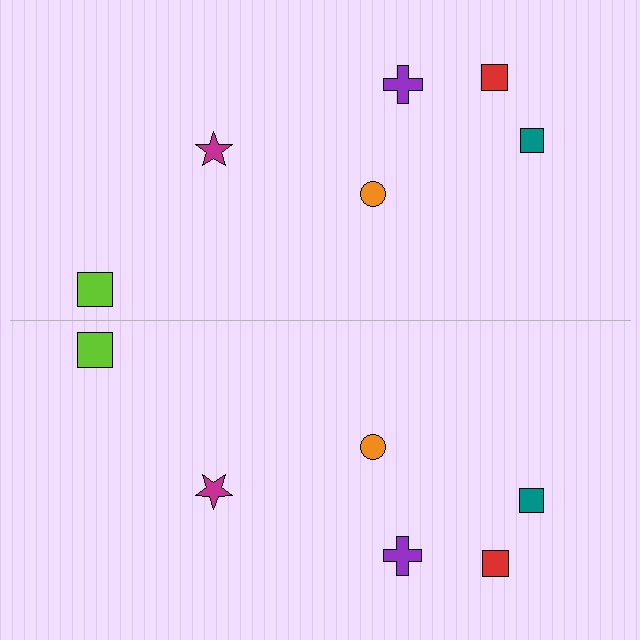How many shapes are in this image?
There are 12 shapes in this image.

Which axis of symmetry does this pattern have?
The pattern has a horizontal axis of symmetry running through the center of the image.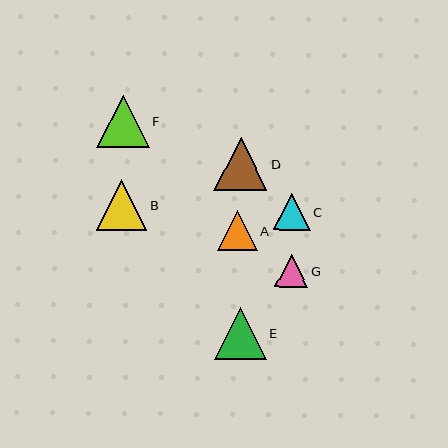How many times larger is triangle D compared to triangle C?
Triangle D is approximately 1.4 times the size of triangle C.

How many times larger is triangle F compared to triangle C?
Triangle F is approximately 1.4 times the size of triangle C.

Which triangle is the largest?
Triangle D is the largest with a size of approximately 53 pixels.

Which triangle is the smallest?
Triangle G is the smallest with a size of approximately 33 pixels.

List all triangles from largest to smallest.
From largest to smallest: D, F, E, B, A, C, G.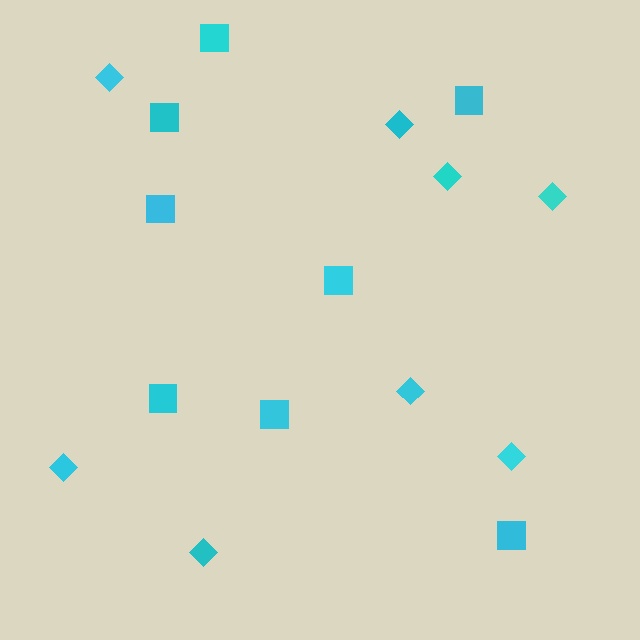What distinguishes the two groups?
There are 2 groups: one group of squares (8) and one group of diamonds (8).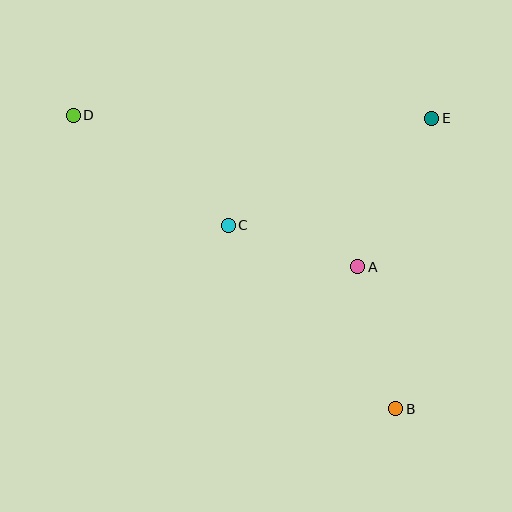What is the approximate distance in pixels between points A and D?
The distance between A and D is approximately 322 pixels.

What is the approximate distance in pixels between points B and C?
The distance between B and C is approximately 249 pixels.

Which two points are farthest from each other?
Points B and D are farthest from each other.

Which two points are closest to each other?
Points A and C are closest to each other.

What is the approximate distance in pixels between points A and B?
The distance between A and B is approximately 147 pixels.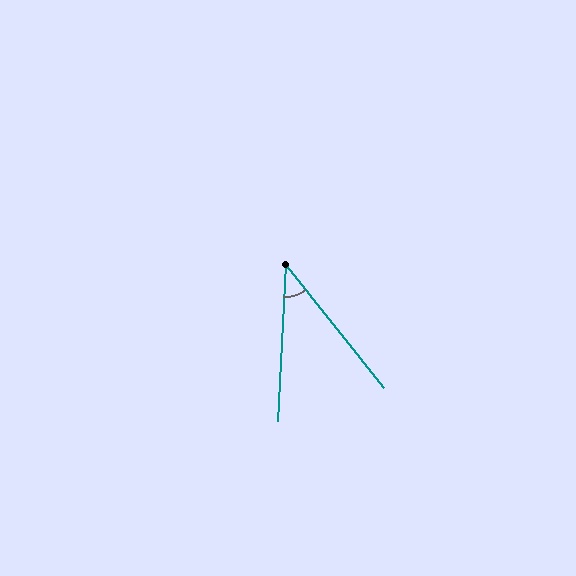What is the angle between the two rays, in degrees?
Approximately 42 degrees.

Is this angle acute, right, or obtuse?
It is acute.